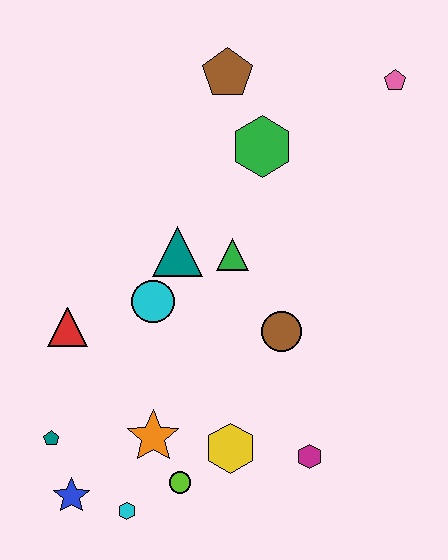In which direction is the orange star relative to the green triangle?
The orange star is below the green triangle.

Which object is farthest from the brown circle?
The pink pentagon is farthest from the brown circle.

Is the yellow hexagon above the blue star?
Yes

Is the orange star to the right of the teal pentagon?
Yes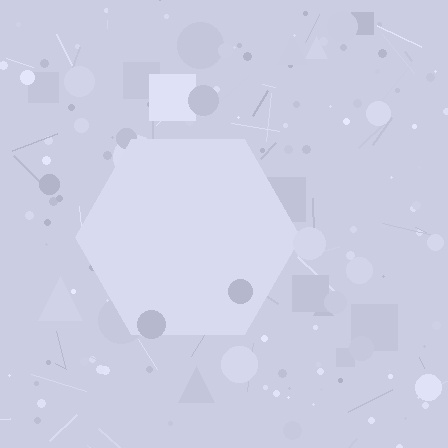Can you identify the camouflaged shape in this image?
The camouflaged shape is a hexagon.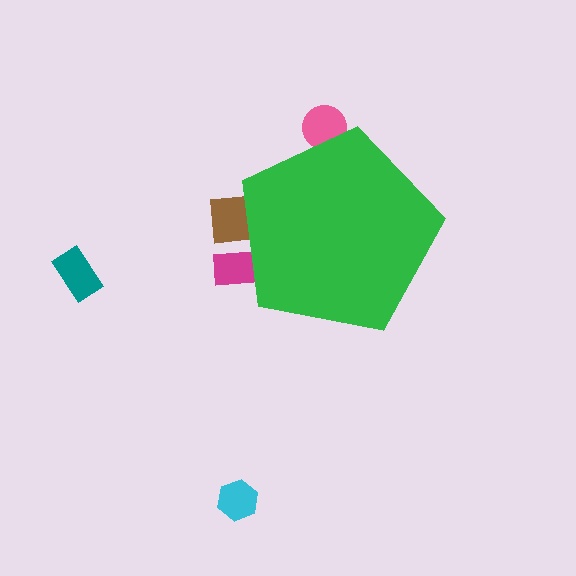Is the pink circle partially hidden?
Yes, the pink circle is partially hidden behind the green pentagon.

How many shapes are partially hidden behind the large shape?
3 shapes are partially hidden.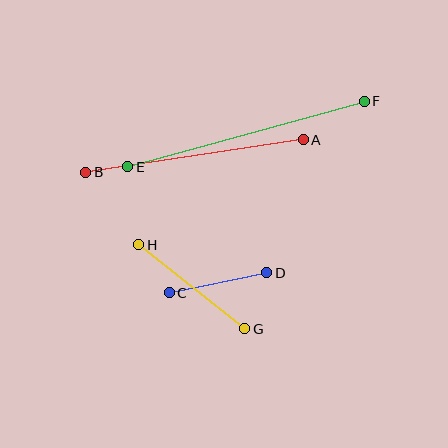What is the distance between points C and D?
The distance is approximately 100 pixels.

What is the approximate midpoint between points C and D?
The midpoint is at approximately (218, 283) pixels.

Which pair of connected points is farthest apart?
Points E and F are farthest apart.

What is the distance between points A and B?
The distance is approximately 220 pixels.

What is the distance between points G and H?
The distance is approximately 135 pixels.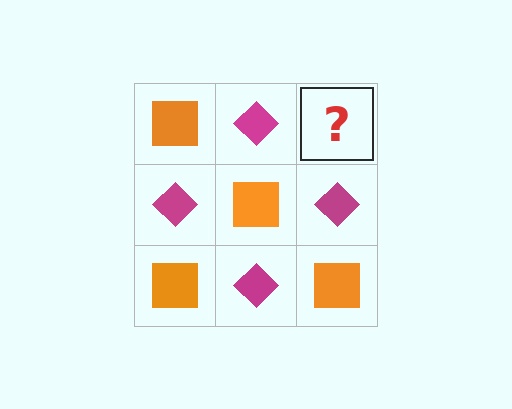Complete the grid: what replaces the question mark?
The question mark should be replaced with an orange square.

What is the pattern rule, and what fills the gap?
The rule is that it alternates orange square and magenta diamond in a checkerboard pattern. The gap should be filled with an orange square.